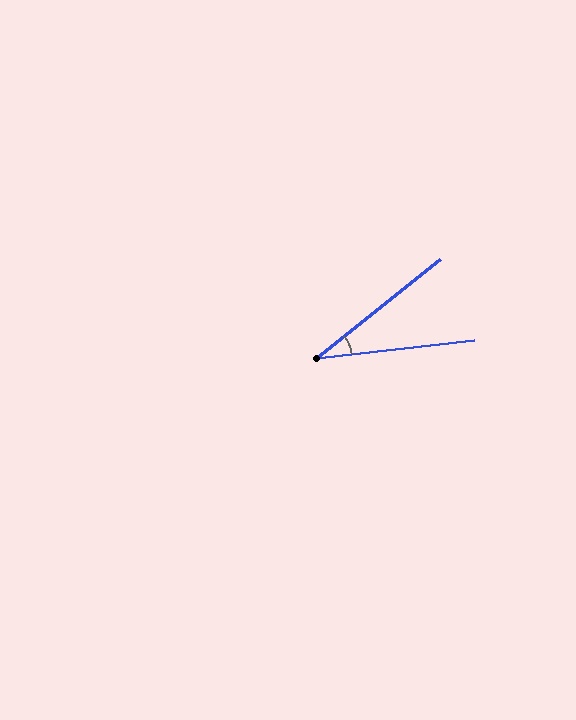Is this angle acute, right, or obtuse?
It is acute.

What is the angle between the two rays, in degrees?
Approximately 32 degrees.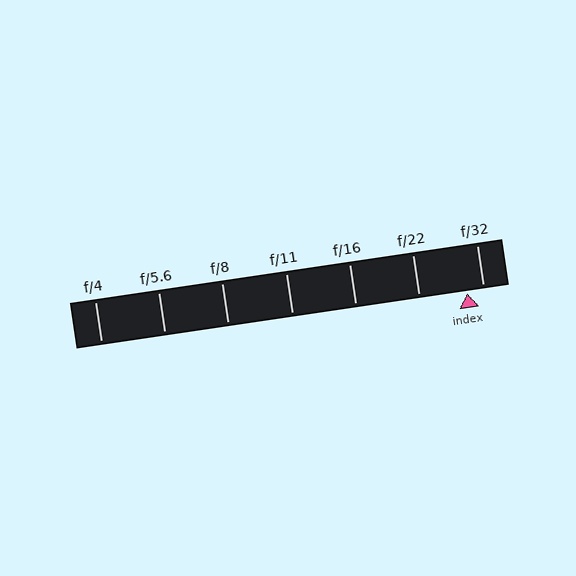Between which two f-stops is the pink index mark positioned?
The index mark is between f/22 and f/32.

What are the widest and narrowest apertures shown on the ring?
The widest aperture shown is f/4 and the narrowest is f/32.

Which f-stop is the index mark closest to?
The index mark is closest to f/32.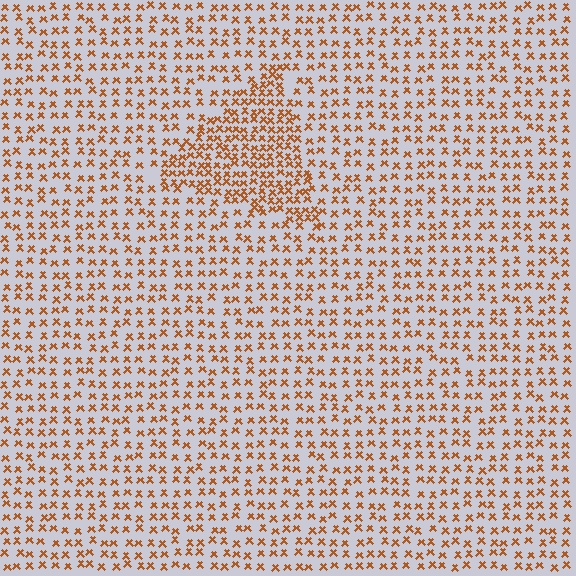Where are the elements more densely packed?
The elements are more densely packed inside the triangle boundary.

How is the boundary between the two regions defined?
The boundary is defined by a change in element density (approximately 1.9x ratio). All elements are the same color, size, and shape.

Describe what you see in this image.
The image contains small brown elements arranged at two different densities. A triangle-shaped region is visible where the elements are more densely packed than the surrounding area.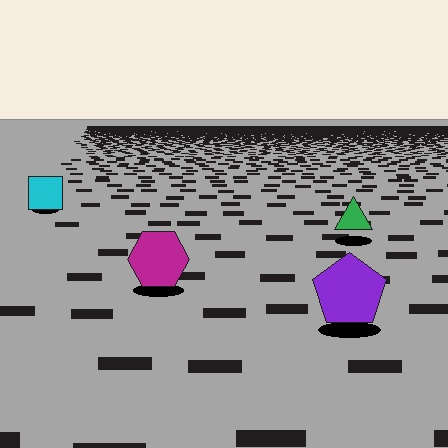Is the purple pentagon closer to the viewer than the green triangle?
Yes. The purple pentagon is closer — you can tell from the texture gradient: the ground texture is coarser near it.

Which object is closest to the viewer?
The purple pentagon is closest. The texture marks near it are larger and more spread out.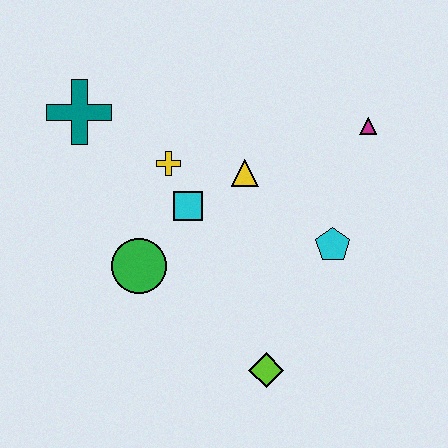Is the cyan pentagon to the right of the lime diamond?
Yes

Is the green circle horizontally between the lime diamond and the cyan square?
No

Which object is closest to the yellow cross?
The cyan square is closest to the yellow cross.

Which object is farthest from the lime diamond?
The teal cross is farthest from the lime diamond.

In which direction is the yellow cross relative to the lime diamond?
The yellow cross is above the lime diamond.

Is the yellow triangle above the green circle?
Yes